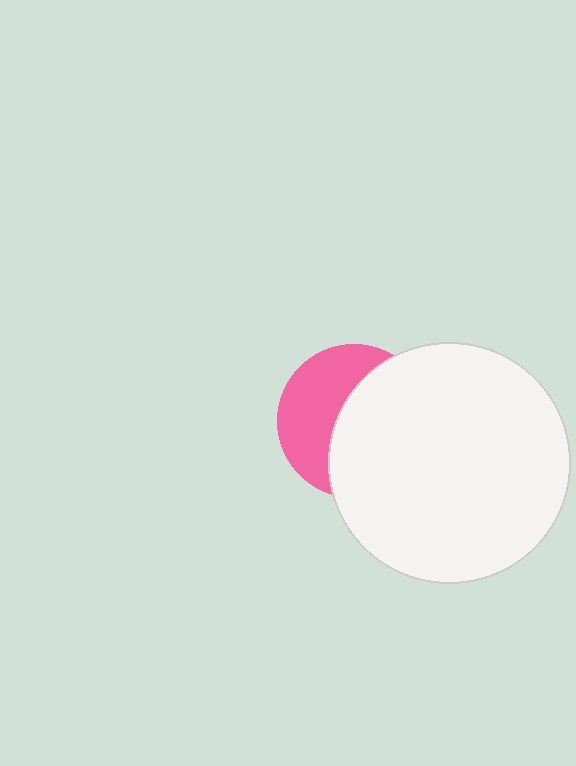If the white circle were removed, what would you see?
You would see the complete pink circle.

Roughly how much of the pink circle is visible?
A small part of it is visible (roughly 43%).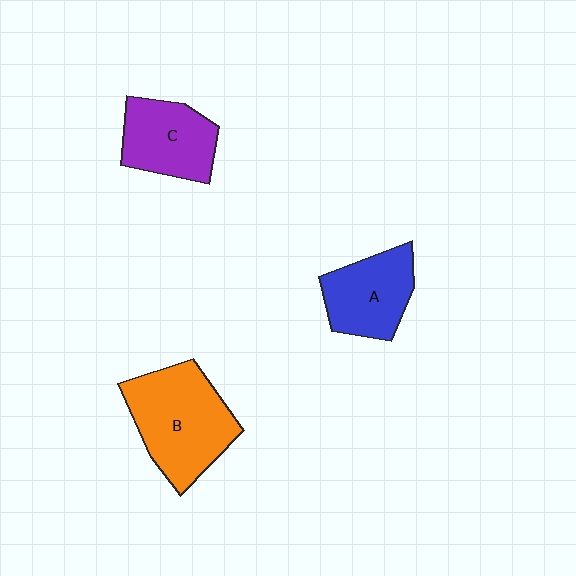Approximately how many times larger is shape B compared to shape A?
Approximately 1.5 times.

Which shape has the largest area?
Shape B (orange).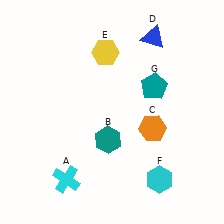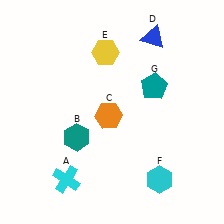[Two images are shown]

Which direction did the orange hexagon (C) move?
The orange hexagon (C) moved left.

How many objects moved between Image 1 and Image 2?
2 objects moved between the two images.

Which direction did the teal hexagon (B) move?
The teal hexagon (B) moved left.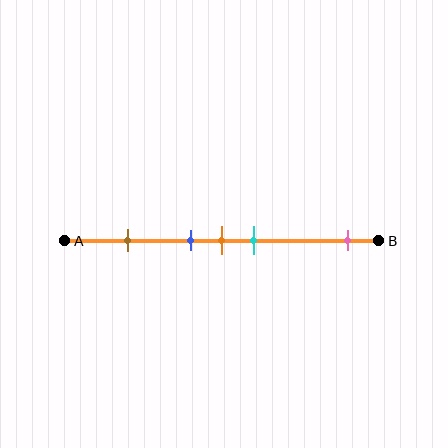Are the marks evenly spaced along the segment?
No, the marks are not evenly spaced.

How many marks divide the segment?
There are 5 marks dividing the segment.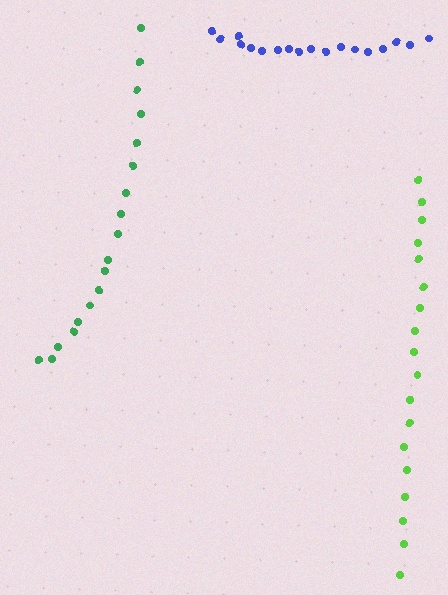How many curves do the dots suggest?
There are 3 distinct paths.